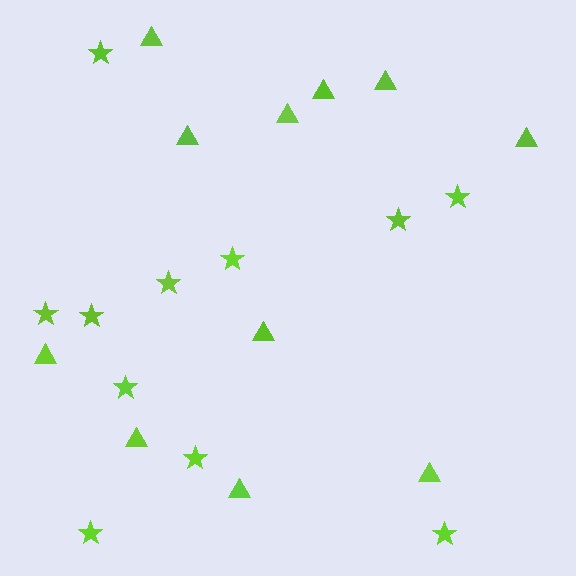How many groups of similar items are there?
There are 2 groups: one group of stars (11) and one group of triangles (11).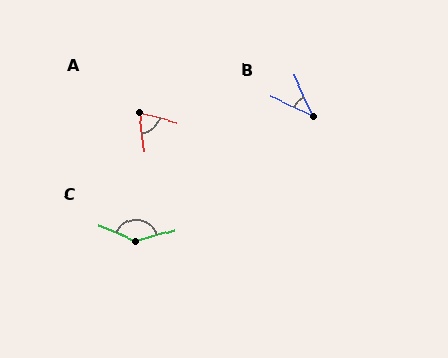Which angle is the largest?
C, at approximately 141 degrees.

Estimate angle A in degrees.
Approximately 69 degrees.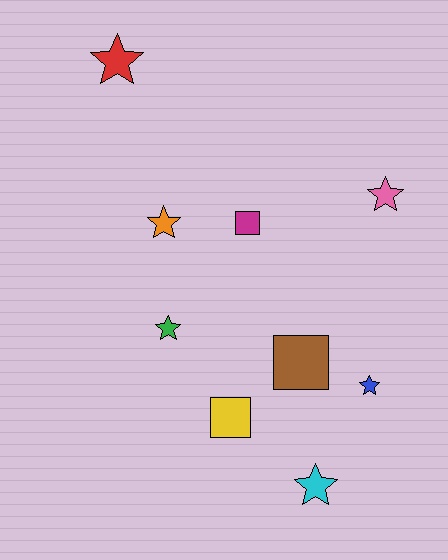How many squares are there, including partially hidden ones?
There are 3 squares.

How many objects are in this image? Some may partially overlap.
There are 9 objects.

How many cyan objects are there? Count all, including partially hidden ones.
There is 1 cyan object.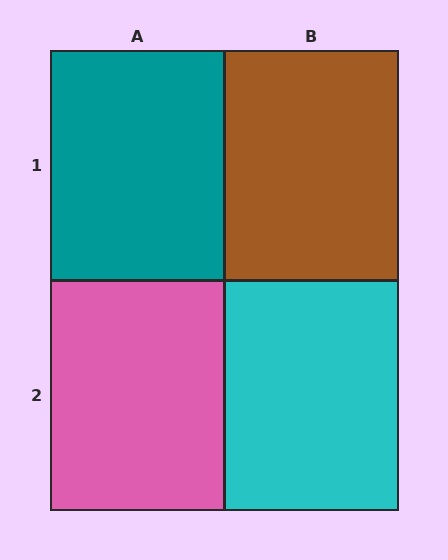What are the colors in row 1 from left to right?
Teal, brown.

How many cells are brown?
1 cell is brown.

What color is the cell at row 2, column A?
Pink.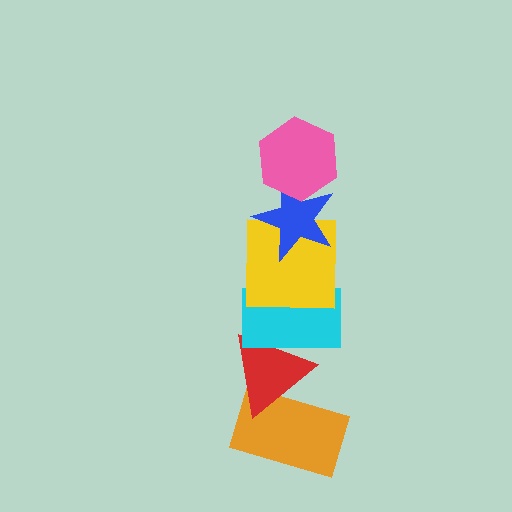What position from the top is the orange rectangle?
The orange rectangle is 6th from the top.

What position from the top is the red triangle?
The red triangle is 5th from the top.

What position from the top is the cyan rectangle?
The cyan rectangle is 4th from the top.